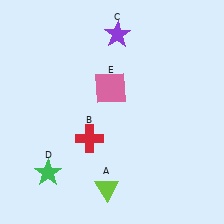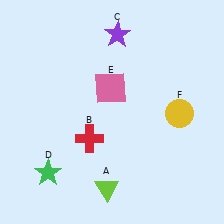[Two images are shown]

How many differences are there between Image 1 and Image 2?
There is 1 difference between the two images.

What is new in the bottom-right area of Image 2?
A yellow circle (F) was added in the bottom-right area of Image 2.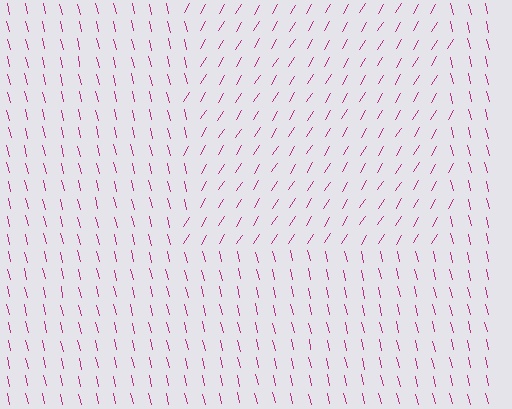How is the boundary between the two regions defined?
The boundary is defined purely by a change in line orientation (approximately 45 degrees difference). All lines are the same color and thickness.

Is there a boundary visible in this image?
Yes, there is a texture boundary formed by a change in line orientation.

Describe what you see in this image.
The image is filled with small magenta line segments. A rectangle region in the image has lines oriented differently from the surrounding lines, creating a visible texture boundary.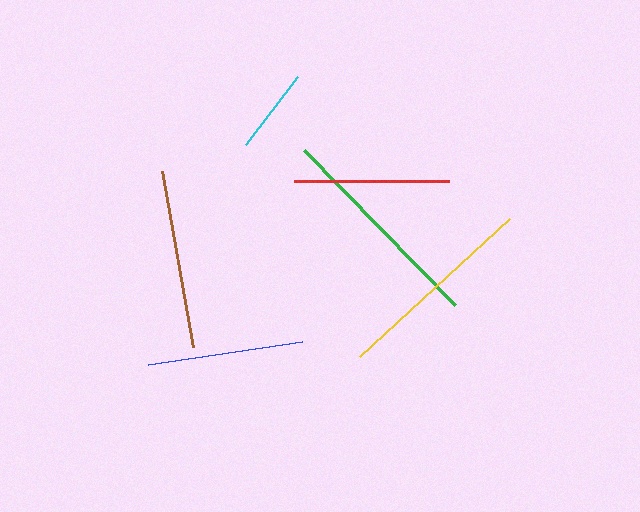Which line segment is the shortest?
The cyan line is the shortest at approximately 85 pixels.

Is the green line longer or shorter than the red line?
The green line is longer than the red line.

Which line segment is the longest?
The green line is the longest at approximately 216 pixels.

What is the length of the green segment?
The green segment is approximately 216 pixels long.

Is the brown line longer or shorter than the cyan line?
The brown line is longer than the cyan line.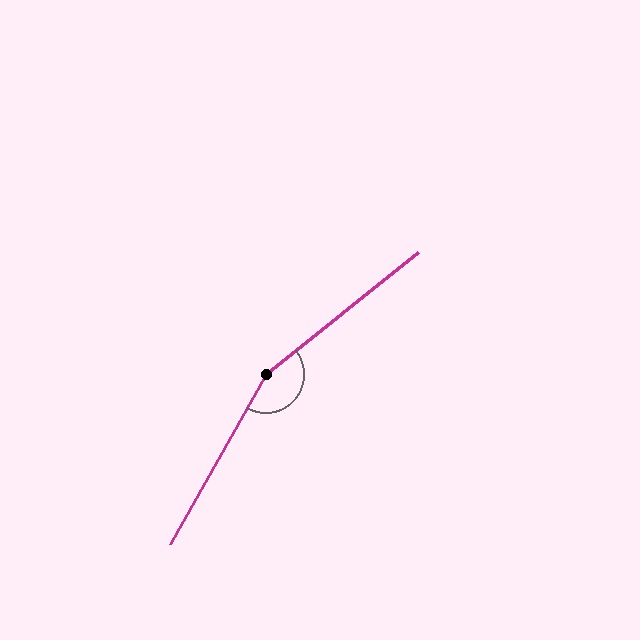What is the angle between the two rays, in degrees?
Approximately 158 degrees.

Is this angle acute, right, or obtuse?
It is obtuse.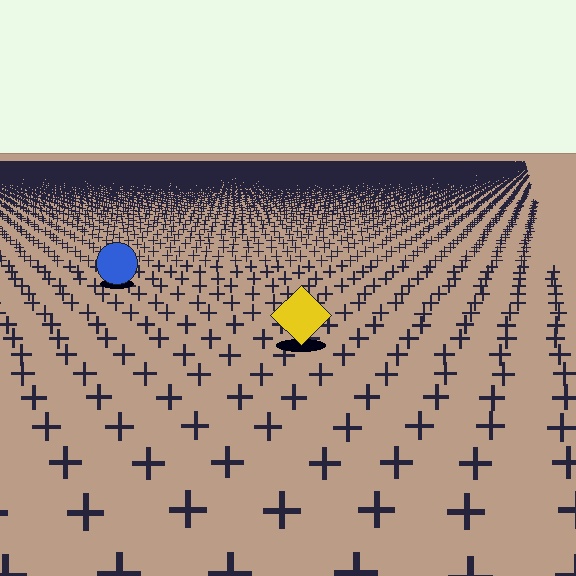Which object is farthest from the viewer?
The blue circle is farthest from the viewer. It appears smaller and the ground texture around it is denser.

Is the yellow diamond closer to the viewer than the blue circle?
Yes. The yellow diamond is closer — you can tell from the texture gradient: the ground texture is coarser near it.